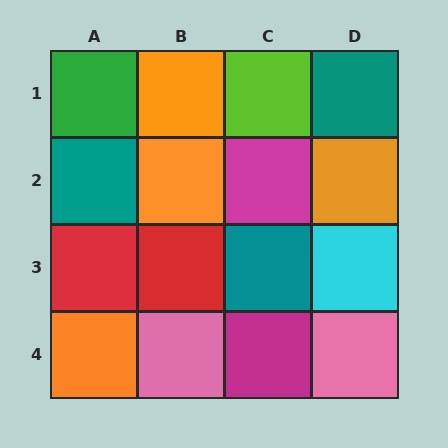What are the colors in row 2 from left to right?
Teal, orange, magenta, orange.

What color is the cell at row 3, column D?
Cyan.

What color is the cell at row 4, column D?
Pink.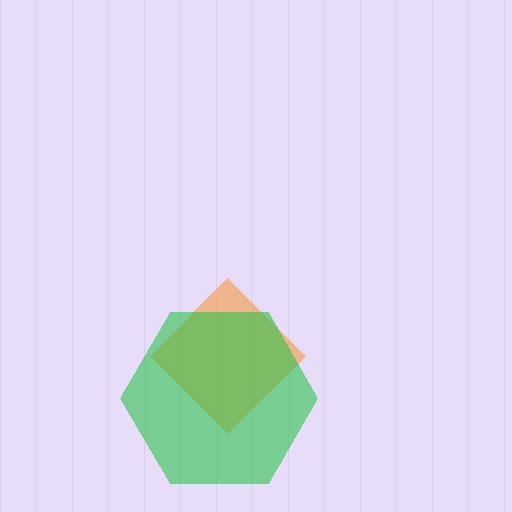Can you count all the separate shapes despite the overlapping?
Yes, there are 2 separate shapes.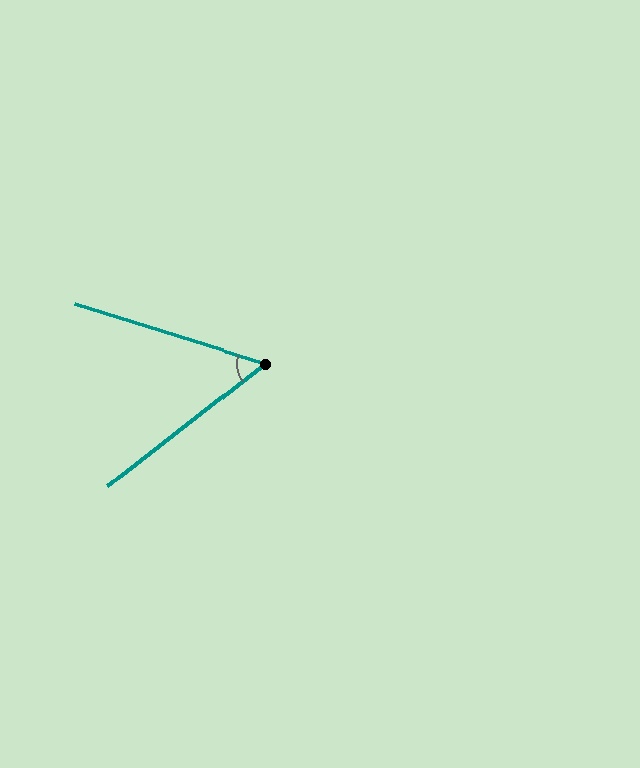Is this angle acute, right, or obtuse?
It is acute.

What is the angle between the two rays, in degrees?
Approximately 55 degrees.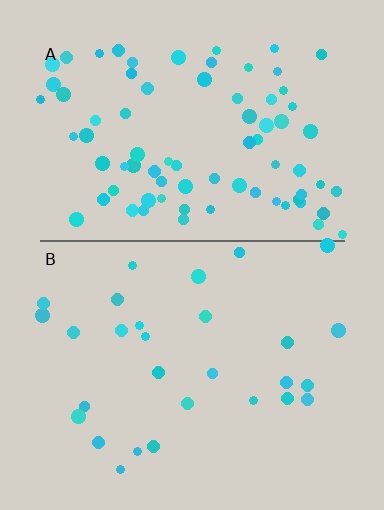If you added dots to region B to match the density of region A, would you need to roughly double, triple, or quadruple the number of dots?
Approximately triple.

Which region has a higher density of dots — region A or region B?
A (the top).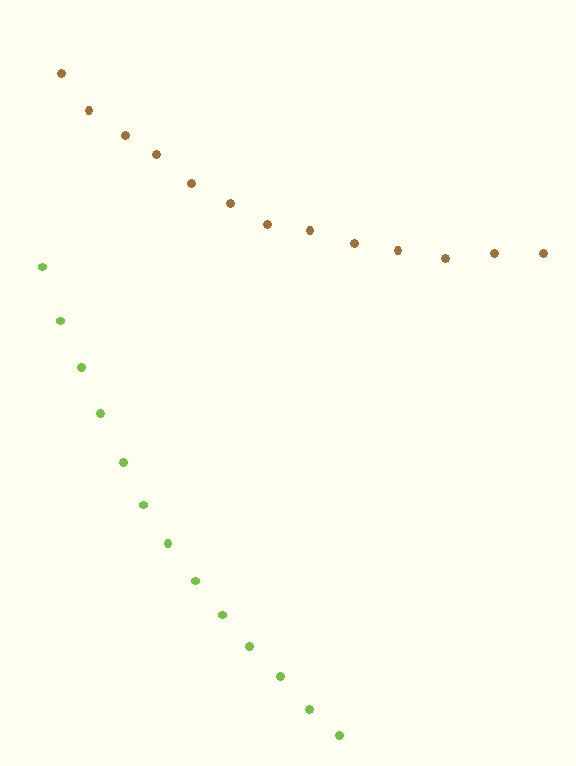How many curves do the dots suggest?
There are 2 distinct paths.